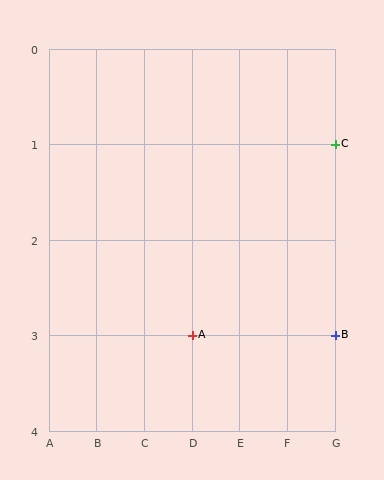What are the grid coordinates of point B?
Point B is at grid coordinates (G, 3).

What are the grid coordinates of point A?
Point A is at grid coordinates (D, 3).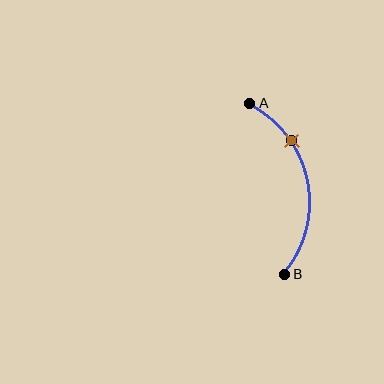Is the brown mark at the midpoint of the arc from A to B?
No. The brown mark lies on the arc but is closer to endpoint A. The arc midpoint would be at the point on the curve equidistant along the arc from both A and B.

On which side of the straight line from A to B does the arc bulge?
The arc bulges to the right of the straight line connecting A and B.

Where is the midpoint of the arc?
The arc midpoint is the point on the curve farthest from the straight line joining A and B. It sits to the right of that line.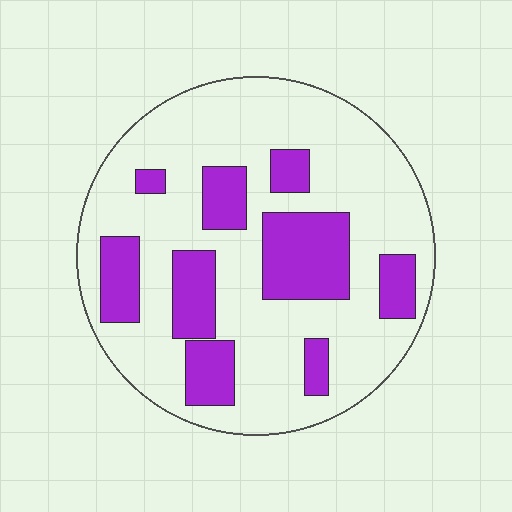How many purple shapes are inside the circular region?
9.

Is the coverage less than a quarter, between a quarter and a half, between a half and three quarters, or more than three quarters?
Between a quarter and a half.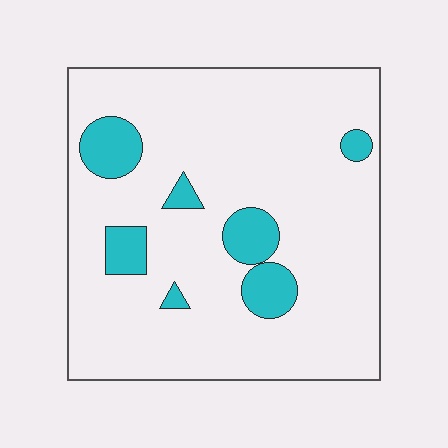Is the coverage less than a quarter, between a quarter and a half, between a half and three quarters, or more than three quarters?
Less than a quarter.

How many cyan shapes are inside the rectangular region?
7.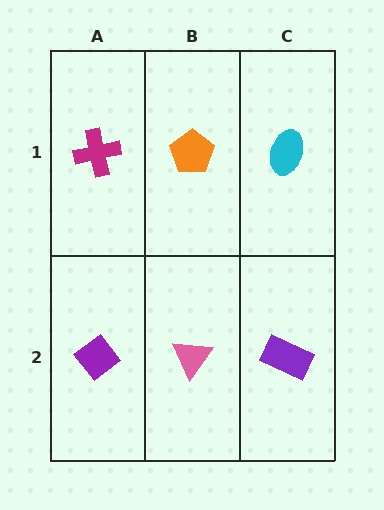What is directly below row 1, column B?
A pink triangle.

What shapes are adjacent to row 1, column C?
A purple rectangle (row 2, column C), an orange pentagon (row 1, column B).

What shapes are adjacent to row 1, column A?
A purple diamond (row 2, column A), an orange pentagon (row 1, column B).